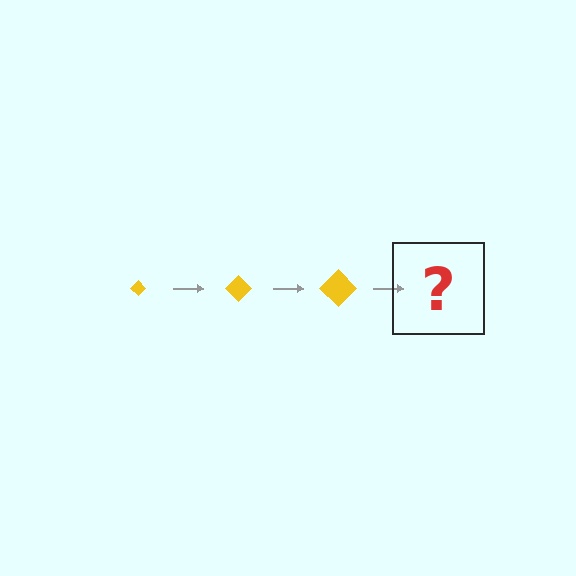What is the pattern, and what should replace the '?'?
The pattern is that the diamond gets progressively larger each step. The '?' should be a yellow diamond, larger than the previous one.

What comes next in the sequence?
The next element should be a yellow diamond, larger than the previous one.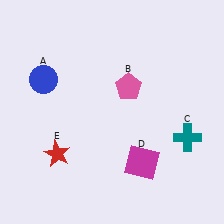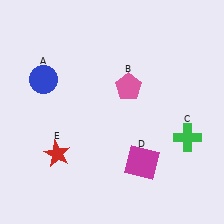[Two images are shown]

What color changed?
The cross (C) changed from teal in Image 1 to green in Image 2.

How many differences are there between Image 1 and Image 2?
There is 1 difference between the two images.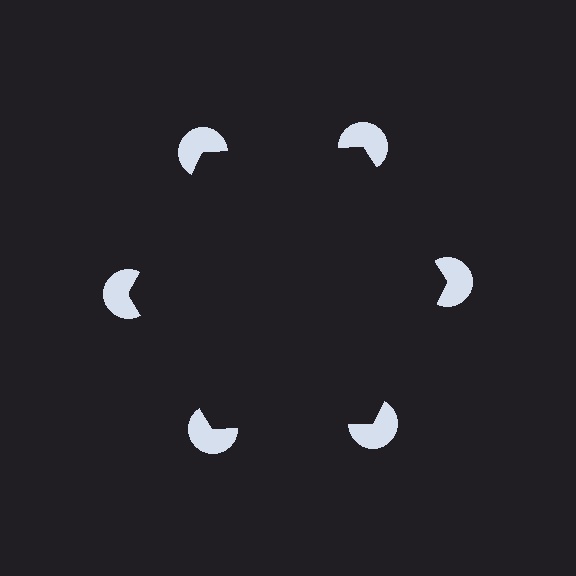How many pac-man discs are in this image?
There are 6 — one at each vertex of the illusory hexagon.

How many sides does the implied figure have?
6 sides.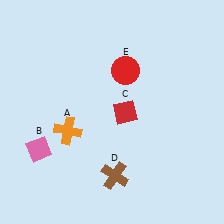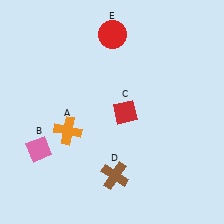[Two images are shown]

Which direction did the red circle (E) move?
The red circle (E) moved up.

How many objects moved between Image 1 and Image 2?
1 object moved between the two images.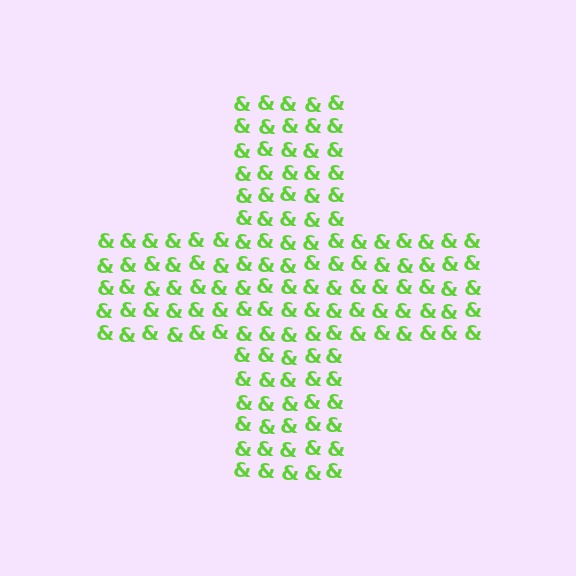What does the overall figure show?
The overall figure shows a cross.